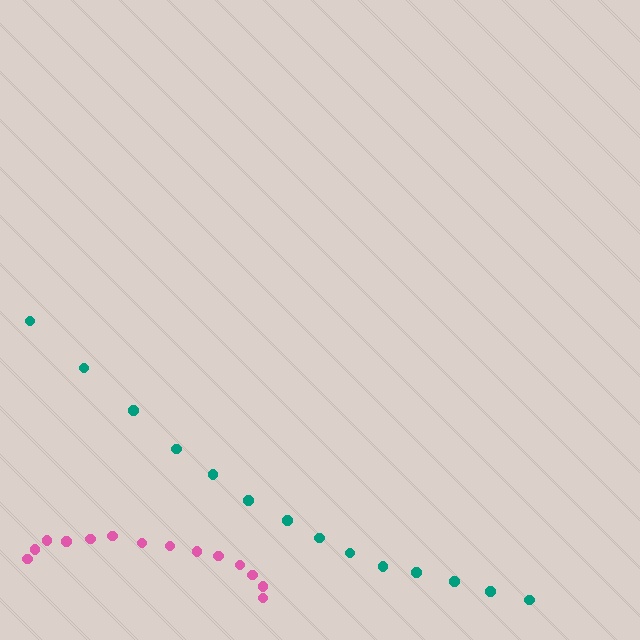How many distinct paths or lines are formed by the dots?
There are 2 distinct paths.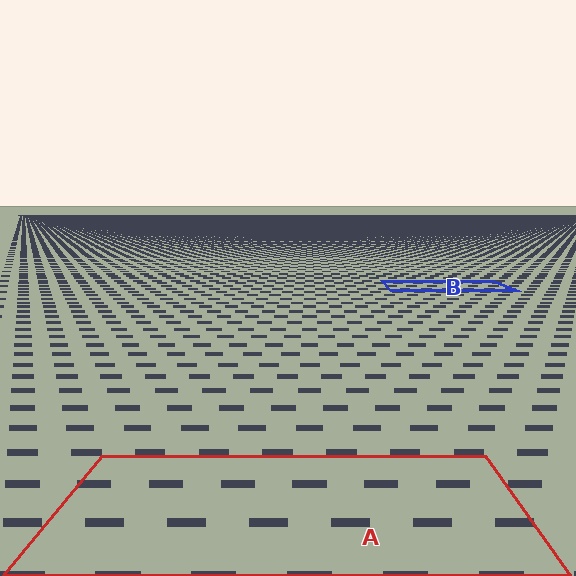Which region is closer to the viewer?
Region A is closer. The texture elements there are larger and more spread out.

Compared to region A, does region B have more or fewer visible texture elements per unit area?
Region B has more texture elements per unit area — they are packed more densely because it is farther away.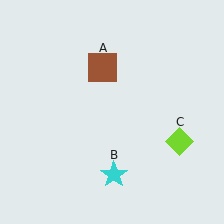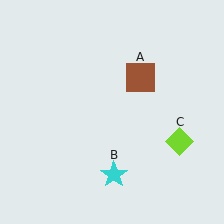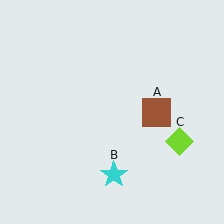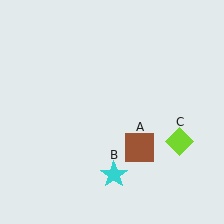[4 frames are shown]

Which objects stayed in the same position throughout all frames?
Cyan star (object B) and lime diamond (object C) remained stationary.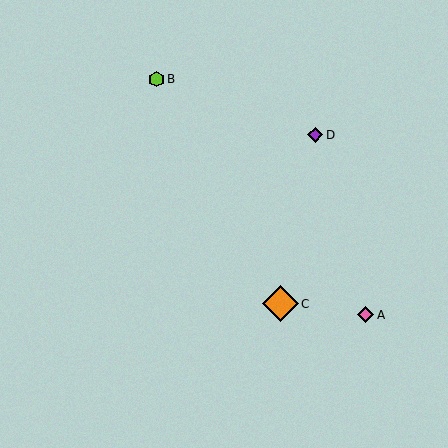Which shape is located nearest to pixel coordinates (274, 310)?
The orange diamond (labeled C) at (280, 304) is nearest to that location.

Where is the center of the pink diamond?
The center of the pink diamond is at (366, 315).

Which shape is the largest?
The orange diamond (labeled C) is the largest.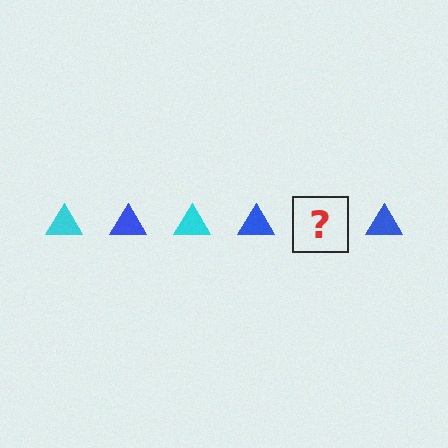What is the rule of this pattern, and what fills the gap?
The rule is that the pattern cycles through cyan, blue triangles. The gap should be filled with a cyan triangle.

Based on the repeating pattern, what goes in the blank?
The blank should be a cyan triangle.